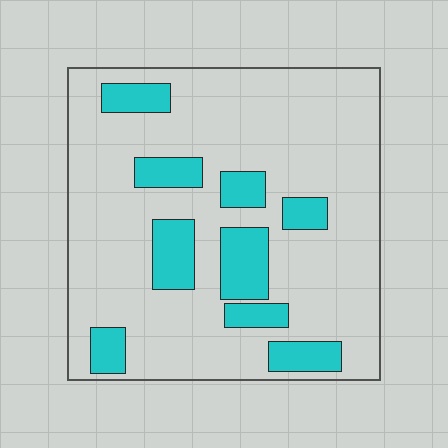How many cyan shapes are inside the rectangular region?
9.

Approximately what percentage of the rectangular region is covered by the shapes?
Approximately 20%.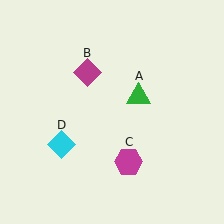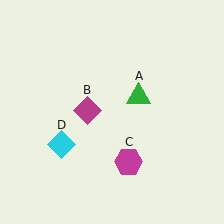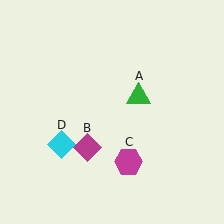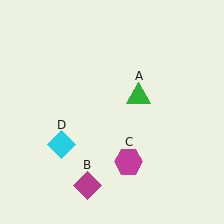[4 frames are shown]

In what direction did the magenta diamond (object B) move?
The magenta diamond (object B) moved down.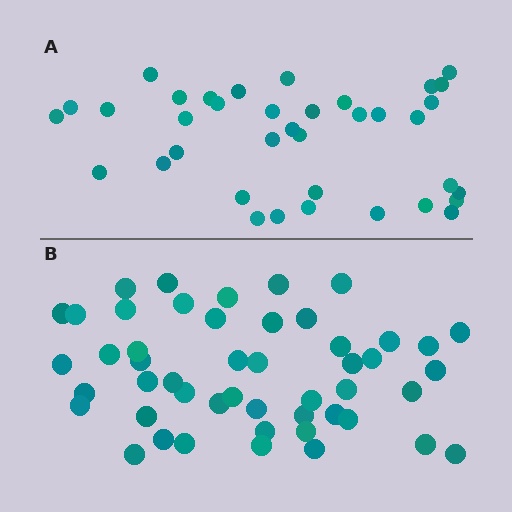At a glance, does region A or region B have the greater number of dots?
Region B (the bottom region) has more dots.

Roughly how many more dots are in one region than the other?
Region B has roughly 12 or so more dots than region A.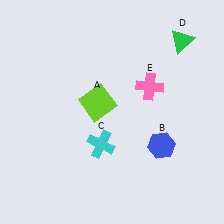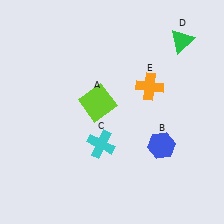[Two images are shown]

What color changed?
The cross (E) changed from pink in Image 1 to orange in Image 2.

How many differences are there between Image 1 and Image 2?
There is 1 difference between the two images.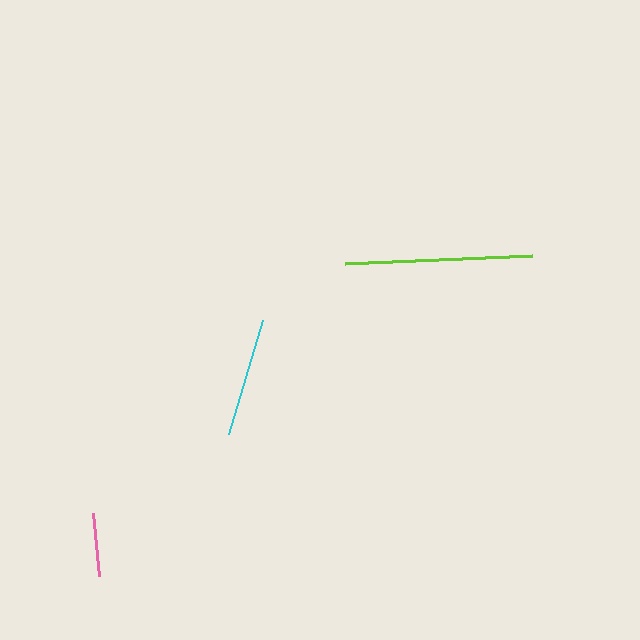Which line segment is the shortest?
The pink line is the shortest at approximately 63 pixels.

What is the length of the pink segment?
The pink segment is approximately 63 pixels long.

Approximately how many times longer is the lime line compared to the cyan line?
The lime line is approximately 1.6 times the length of the cyan line.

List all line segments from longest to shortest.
From longest to shortest: lime, cyan, pink.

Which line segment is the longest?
The lime line is the longest at approximately 187 pixels.